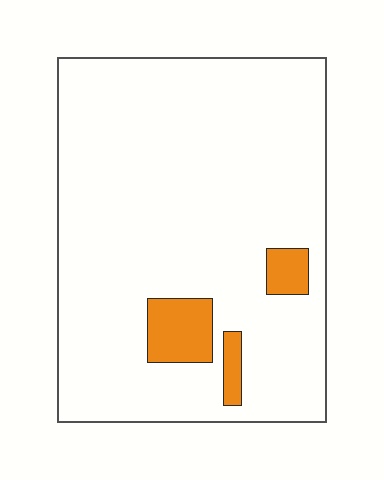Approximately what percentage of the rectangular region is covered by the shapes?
Approximately 10%.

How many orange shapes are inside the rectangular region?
3.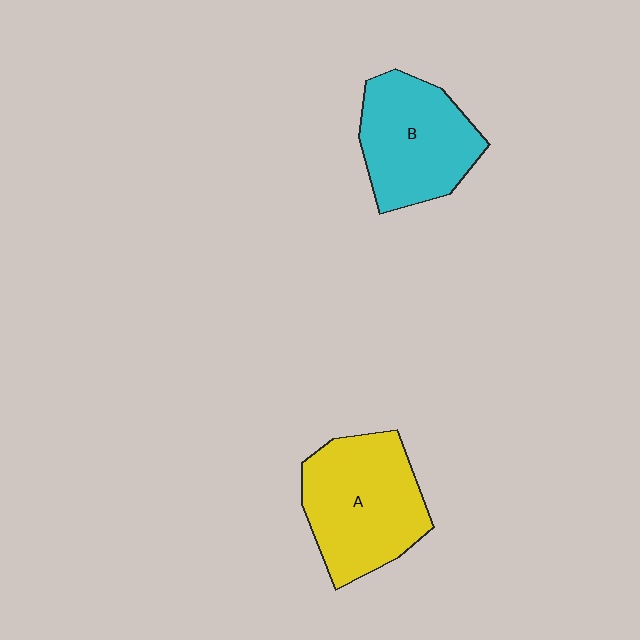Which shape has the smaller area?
Shape B (cyan).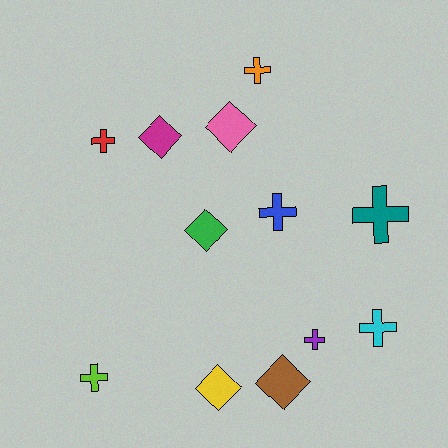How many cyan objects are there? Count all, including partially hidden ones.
There is 1 cyan object.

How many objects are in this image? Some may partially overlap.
There are 12 objects.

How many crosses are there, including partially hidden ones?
There are 7 crosses.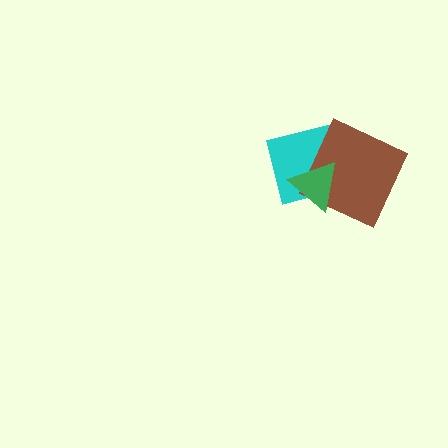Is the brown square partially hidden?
Yes, it is partially covered by another shape.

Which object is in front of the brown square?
The green triangle is in front of the brown square.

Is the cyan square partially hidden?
Yes, it is partially covered by another shape.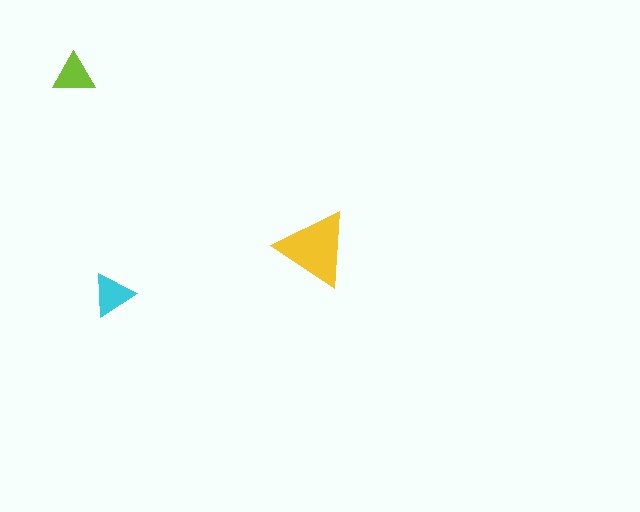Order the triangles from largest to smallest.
the yellow one, the cyan one, the lime one.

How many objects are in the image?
There are 3 objects in the image.